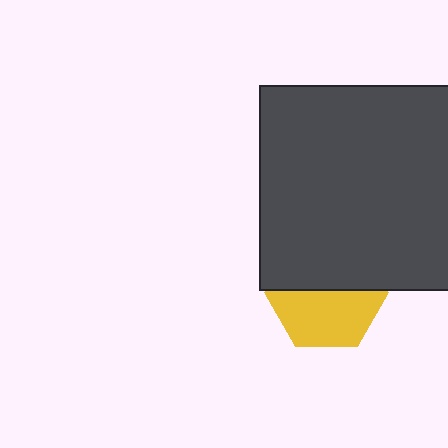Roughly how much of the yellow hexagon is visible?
About half of it is visible (roughly 51%).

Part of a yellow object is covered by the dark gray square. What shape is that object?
It is a hexagon.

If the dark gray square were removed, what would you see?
You would see the complete yellow hexagon.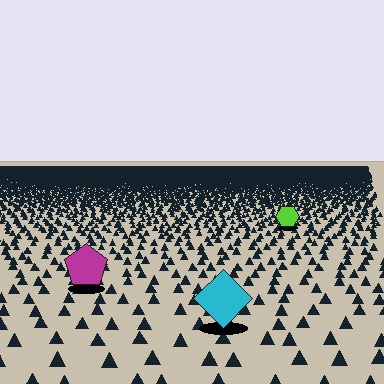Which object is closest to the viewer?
The cyan diamond is closest. The texture marks near it are larger and more spread out.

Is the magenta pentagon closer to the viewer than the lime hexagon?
Yes. The magenta pentagon is closer — you can tell from the texture gradient: the ground texture is coarser near it.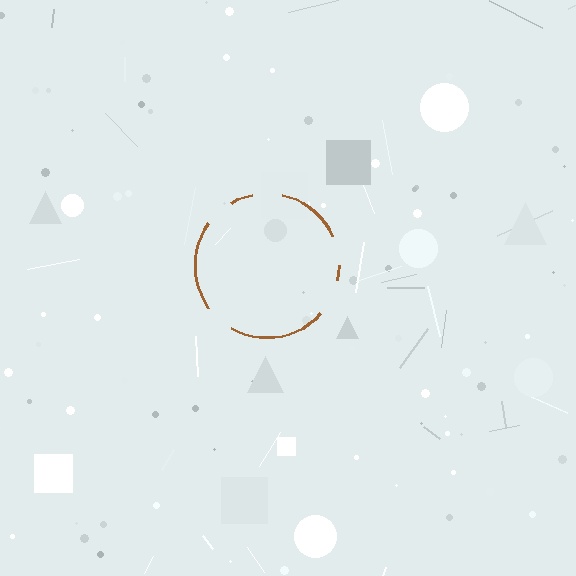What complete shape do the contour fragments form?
The contour fragments form a circle.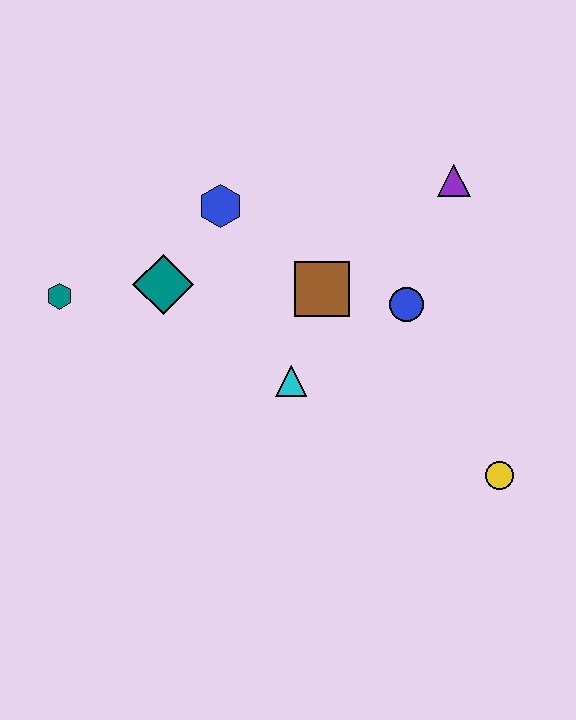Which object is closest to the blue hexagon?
The teal diamond is closest to the blue hexagon.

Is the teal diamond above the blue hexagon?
No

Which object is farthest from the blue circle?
The teal hexagon is farthest from the blue circle.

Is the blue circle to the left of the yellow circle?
Yes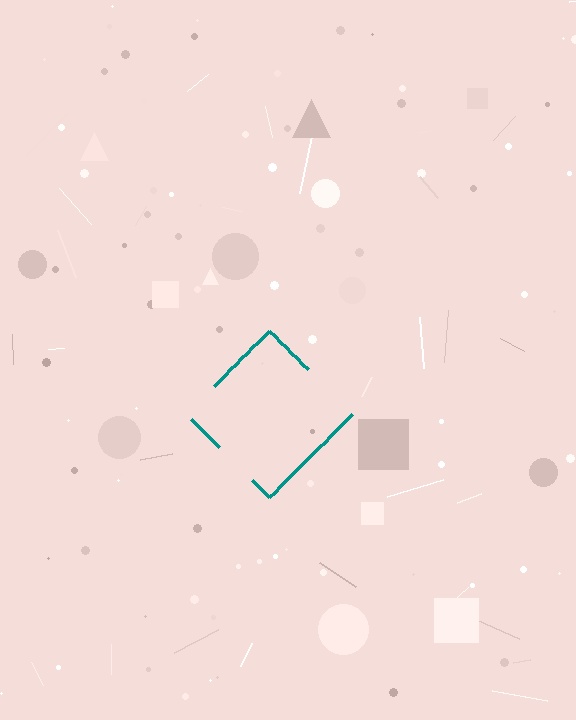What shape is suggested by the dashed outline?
The dashed outline suggests a diamond.